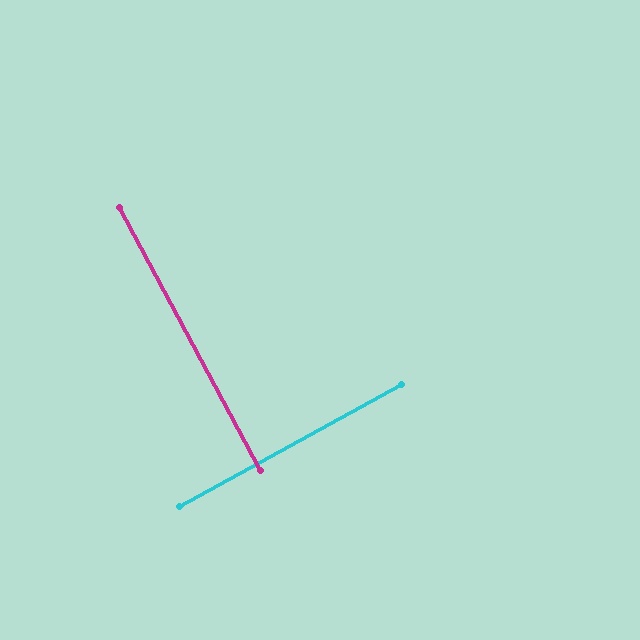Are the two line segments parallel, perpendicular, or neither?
Perpendicular — they meet at approximately 89°.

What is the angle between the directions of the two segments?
Approximately 89 degrees.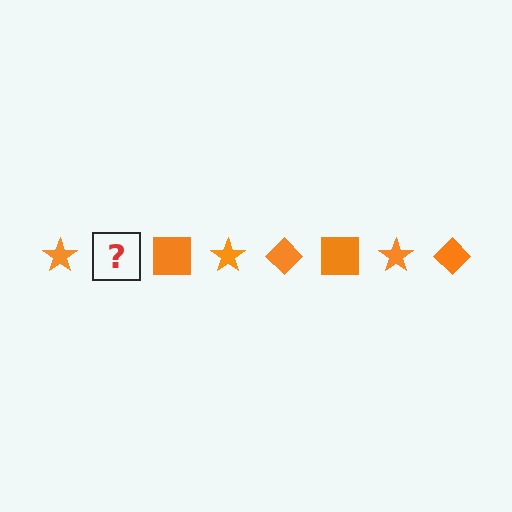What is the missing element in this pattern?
The missing element is an orange diamond.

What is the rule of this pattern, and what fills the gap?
The rule is that the pattern cycles through star, diamond, square shapes in orange. The gap should be filled with an orange diamond.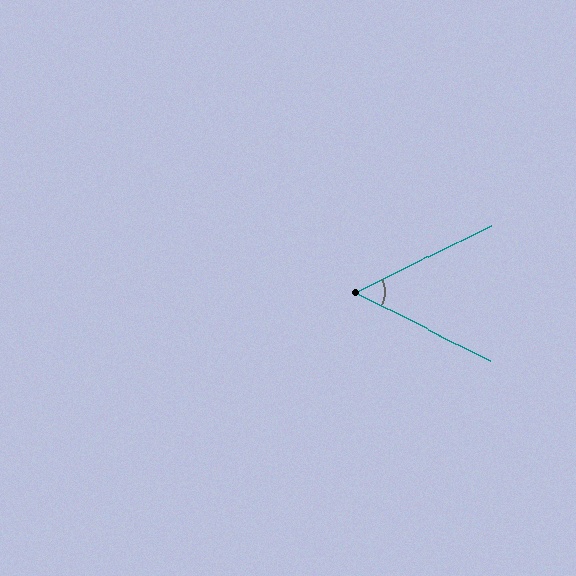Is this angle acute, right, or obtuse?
It is acute.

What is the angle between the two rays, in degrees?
Approximately 53 degrees.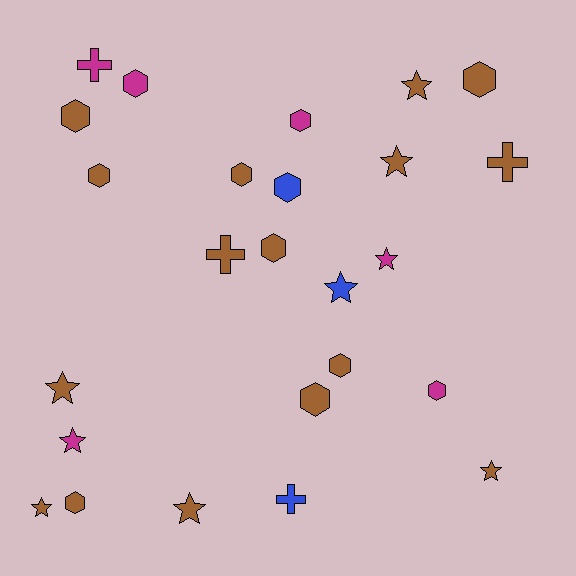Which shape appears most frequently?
Hexagon, with 12 objects.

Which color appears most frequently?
Brown, with 16 objects.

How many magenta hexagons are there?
There are 3 magenta hexagons.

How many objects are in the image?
There are 25 objects.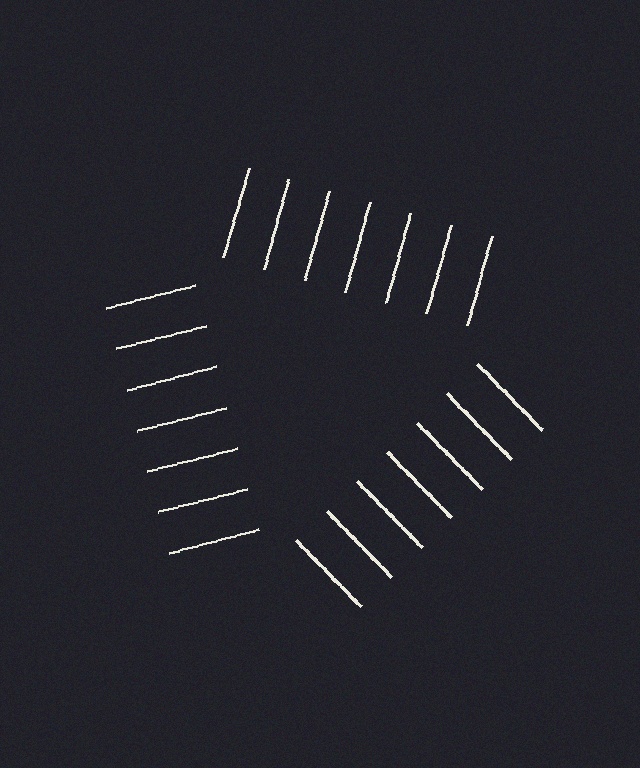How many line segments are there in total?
21 — 7 along each of the 3 edges.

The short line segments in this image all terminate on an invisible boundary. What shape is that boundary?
An illusory triangle — the line segments terminate on its edges but no continuous stroke is drawn.